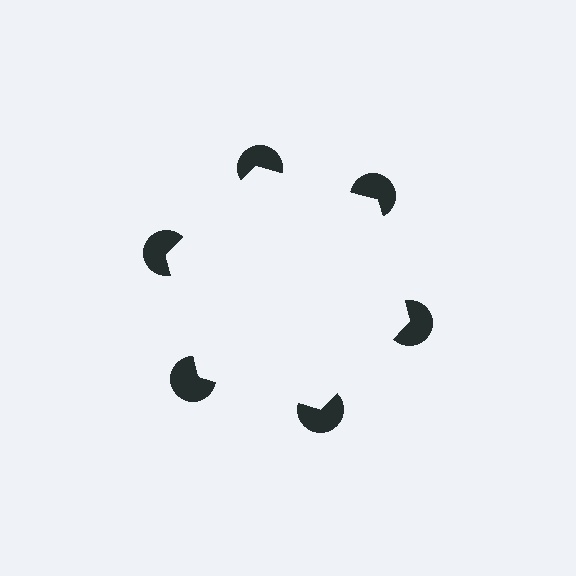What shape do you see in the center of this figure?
An illusory hexagon — its edges are inferred from the aligned wedge cuts in the pac-man discs, not physically drawn.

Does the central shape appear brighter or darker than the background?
It typically appears slightly brighter than the background, even though no actual brightness change is drawn.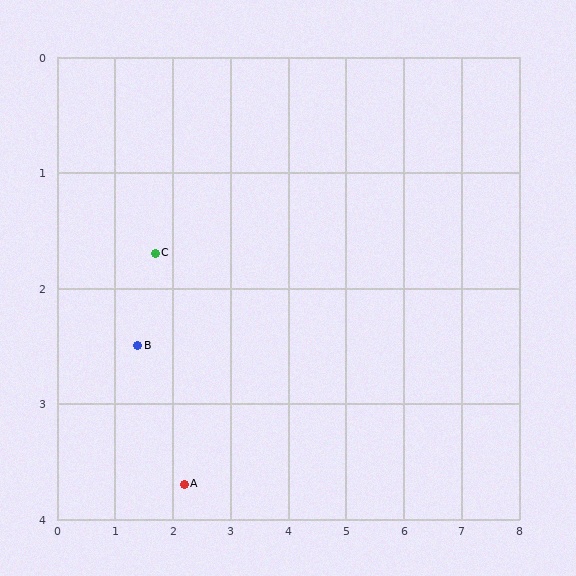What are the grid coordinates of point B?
Point B is at approximately (1.4, 2.5).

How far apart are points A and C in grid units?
Points A and C are about 2.1 grid units apart.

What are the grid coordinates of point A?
Point A is at approximately (2.2, 3.7).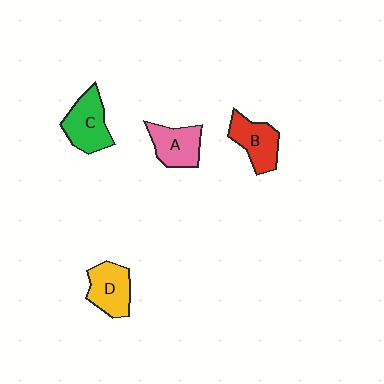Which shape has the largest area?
Shape C (green).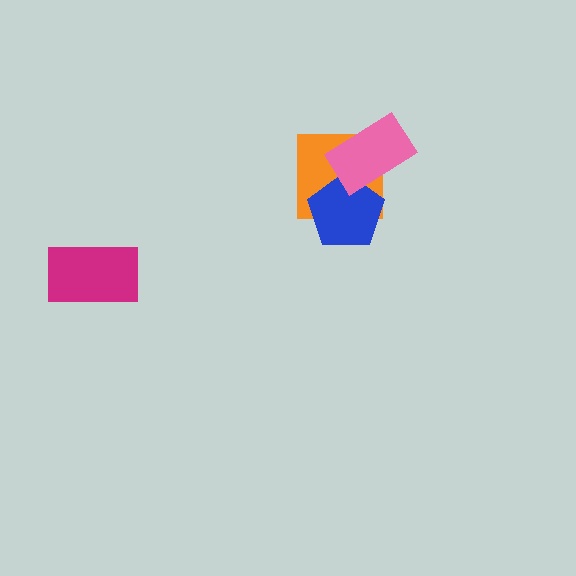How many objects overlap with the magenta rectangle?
0 objects overlap with the magenta rectangle.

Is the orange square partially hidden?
Yes, it is partially covered by another shape.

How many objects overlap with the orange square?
2 objects overlap with the orange square.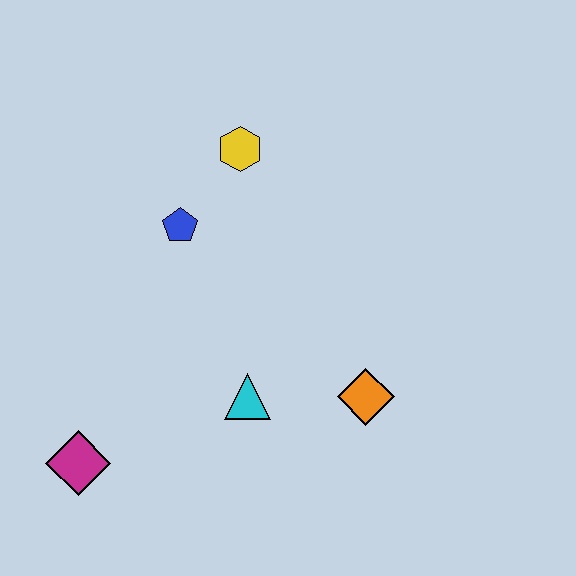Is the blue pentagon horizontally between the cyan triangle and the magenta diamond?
Yes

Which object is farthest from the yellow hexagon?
The magenta diamond is farthest from the yellow hexagon.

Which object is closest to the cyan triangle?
The orange diamond is closest to the cyan triangle.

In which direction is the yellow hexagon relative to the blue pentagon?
The yellow hexagon is above the blue pentagon.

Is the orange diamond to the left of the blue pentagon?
No